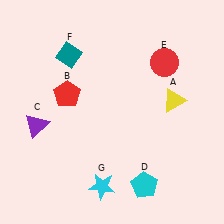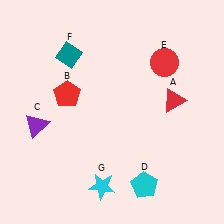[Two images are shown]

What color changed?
The triangle (A) changed from yellow in Image 1 to red in Image 2.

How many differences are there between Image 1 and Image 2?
There is 1 difference between the two images.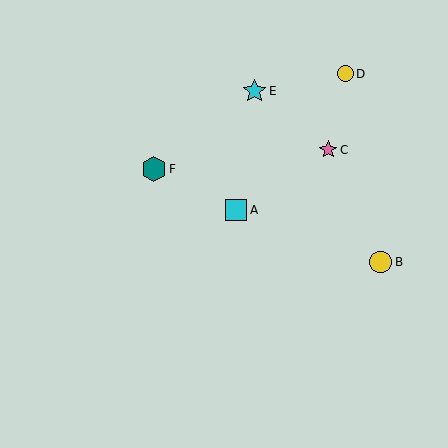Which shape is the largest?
The teal hexagon (labeled F) is the largest.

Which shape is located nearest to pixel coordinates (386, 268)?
The yellow circle (labeled B) at (381, 262) is nearest to that location.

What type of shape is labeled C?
Shape C is a pink star.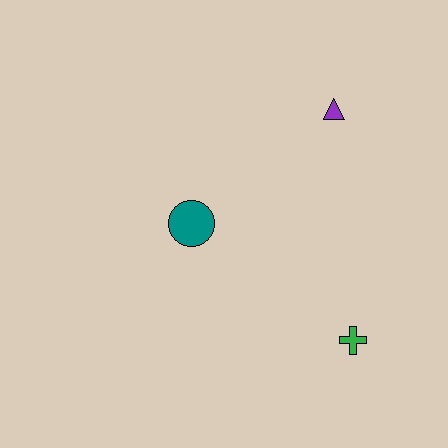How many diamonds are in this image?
There are no diamonds.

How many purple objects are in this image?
There is 1 purple object.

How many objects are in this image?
There are 3 objects.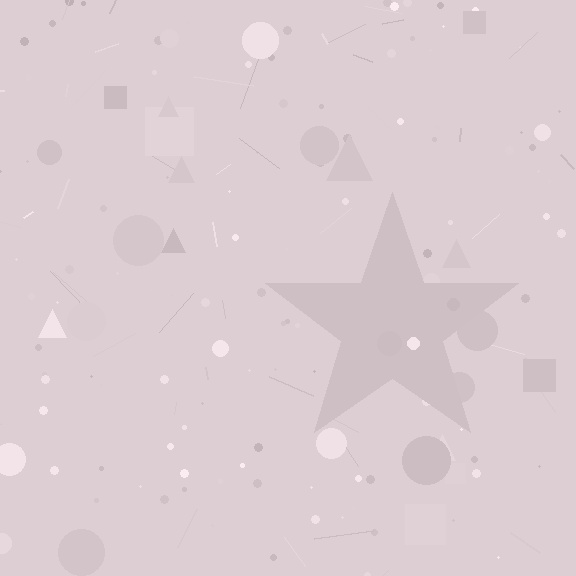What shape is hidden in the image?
A star is hidden in the image.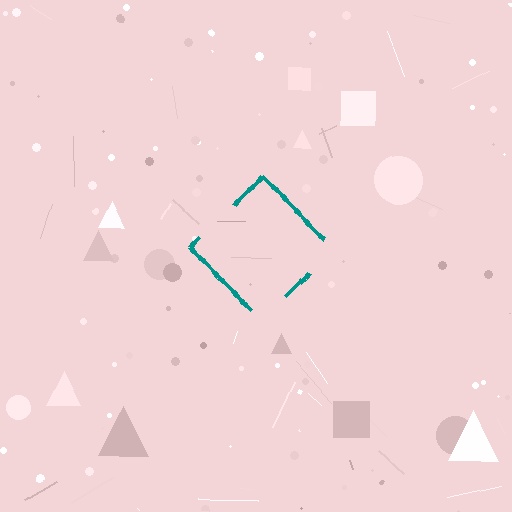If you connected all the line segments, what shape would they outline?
They would outline a diamond.